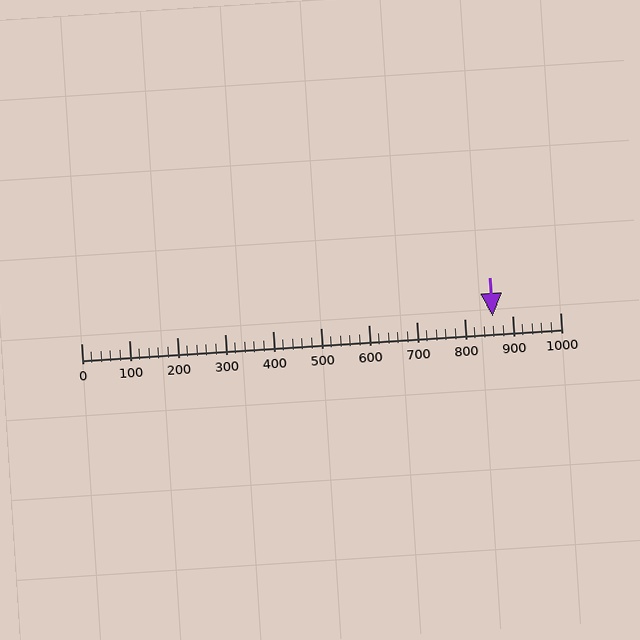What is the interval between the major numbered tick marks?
The major tick marks are spaced 100 units apart.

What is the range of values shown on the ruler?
The ruler shows values from 0 to 1000.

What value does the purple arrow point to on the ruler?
The purple arrow points to approximately 859.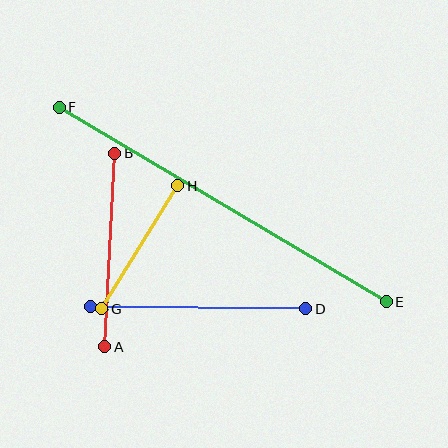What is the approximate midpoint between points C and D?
The midpoint is at approximately (198, 308) pixels.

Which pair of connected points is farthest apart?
Points E and F are farthest apart.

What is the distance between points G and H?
The distance is approximately 144 pixels.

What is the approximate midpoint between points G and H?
The midpoint is at approximately (140, 247) pixels.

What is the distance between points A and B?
The distance is approximately 194 pixels.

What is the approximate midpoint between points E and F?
The midpoint is at approximately (223, 205) pixels.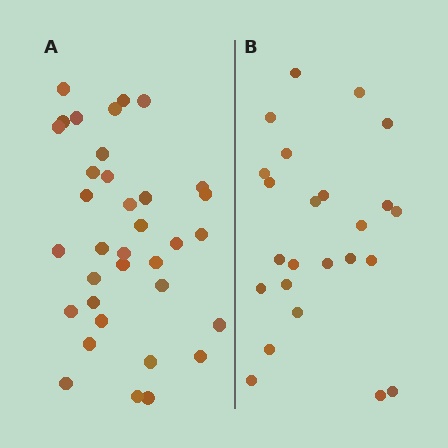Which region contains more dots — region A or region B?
Region A (the left region) has more dots.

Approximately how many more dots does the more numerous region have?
Region A has roughly 12 or so more dots than region B.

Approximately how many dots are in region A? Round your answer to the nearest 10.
About 40 dots. (The exact count is 35, which rounds to 40.)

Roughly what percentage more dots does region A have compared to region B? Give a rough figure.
About 45% more.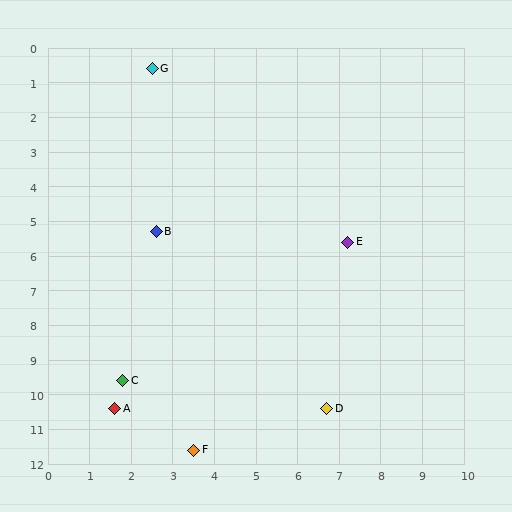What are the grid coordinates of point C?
Point C is at approximately (1.8, 9.6).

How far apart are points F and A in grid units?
Points F and A are about 2.2 grid units apart.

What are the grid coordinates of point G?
Point G is at approximately (2.5, 0.6).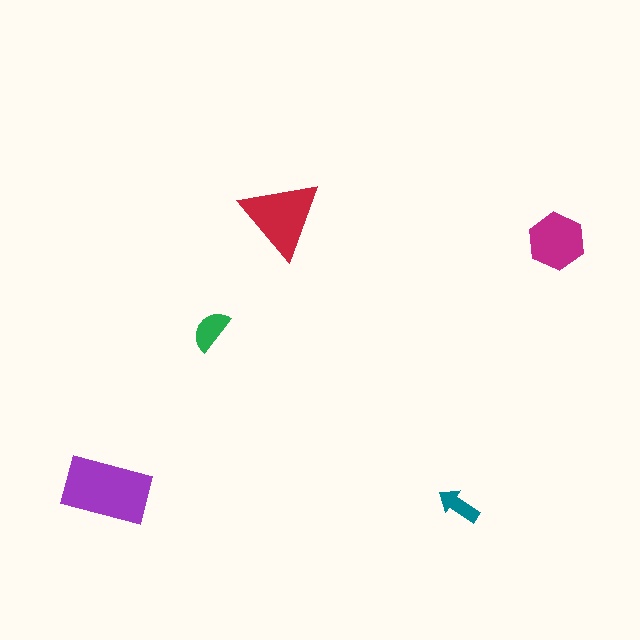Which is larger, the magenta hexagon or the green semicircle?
The magenta hexagon.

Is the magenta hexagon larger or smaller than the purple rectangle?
Smaller.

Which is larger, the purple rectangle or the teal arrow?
The purple rectangle.